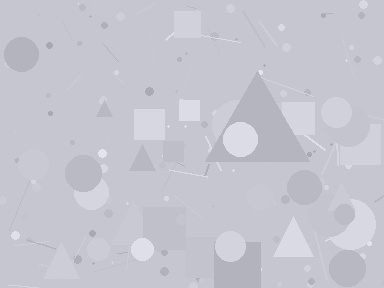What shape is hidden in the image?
A triangle is hidden in the image.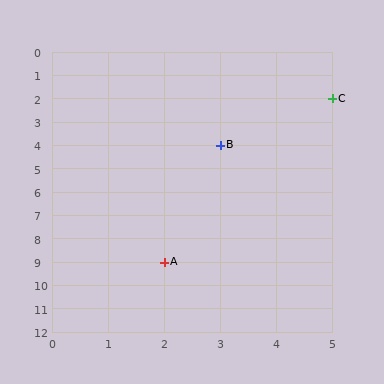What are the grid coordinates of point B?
Point B is at grid coordinates (3, 4).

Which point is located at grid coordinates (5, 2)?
Point C is at (5, 2).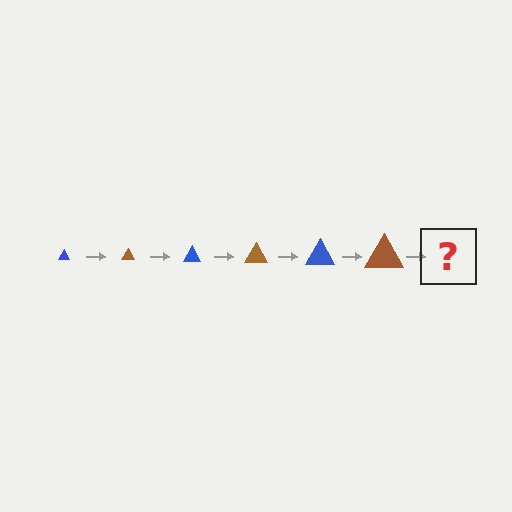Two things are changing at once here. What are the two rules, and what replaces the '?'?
The two rules are that the triangle grows larger each step and the color cycles through blue and brown. The '?' should be a blue triangle, larger than the previous one.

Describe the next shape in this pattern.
It should be a blue triangle, larger than the previous one.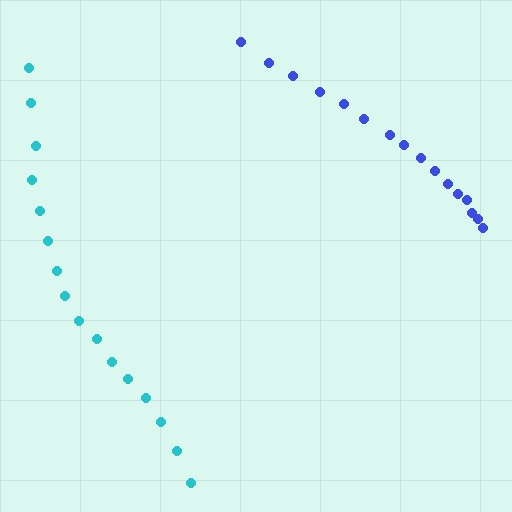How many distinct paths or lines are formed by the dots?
There are 2 distinct paths.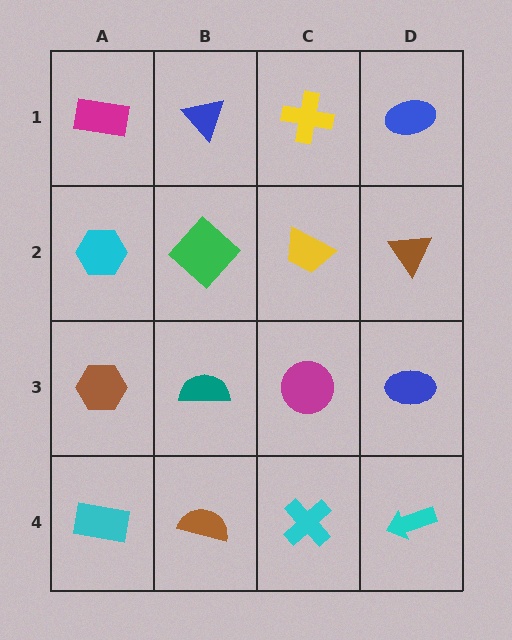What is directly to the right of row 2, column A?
A green diamond.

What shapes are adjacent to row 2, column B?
A blue triangle (row 1, column B), a teal semicircle (row 3, column B), a cyan hexagon (row 2, column A), a yellow trapezoid (row 2, column C).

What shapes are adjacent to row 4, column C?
A magenta circle (row 3, column C), a brown semicircle (row 4, column B), a cyan arrow (row 4, column D).